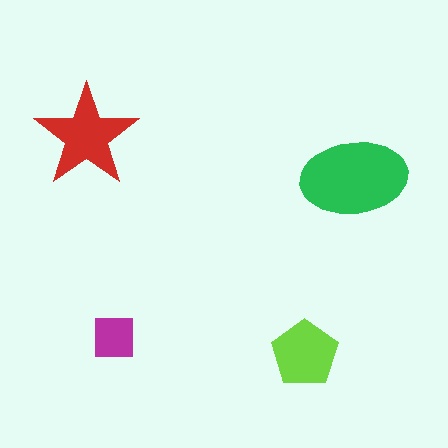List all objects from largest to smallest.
The green ellipse, the red star, the lime pentagon, the magenta square.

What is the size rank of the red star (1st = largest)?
2nd.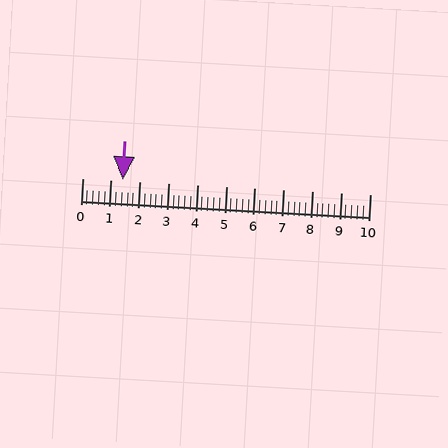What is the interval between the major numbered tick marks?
The major tick marks are spaced 1 units apart.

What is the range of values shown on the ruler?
The ruler shows values from 0 to 10.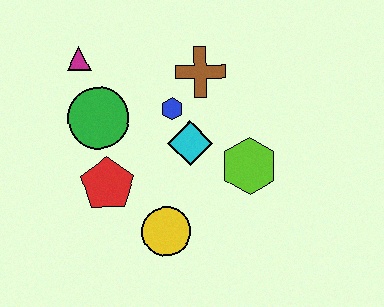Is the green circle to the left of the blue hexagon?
Yes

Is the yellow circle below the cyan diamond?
Yes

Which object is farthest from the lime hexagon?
The magenta triangle is farthest from the lime hexagon.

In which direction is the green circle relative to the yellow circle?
The green circle is above the yellow circle.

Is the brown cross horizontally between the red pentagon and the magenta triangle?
No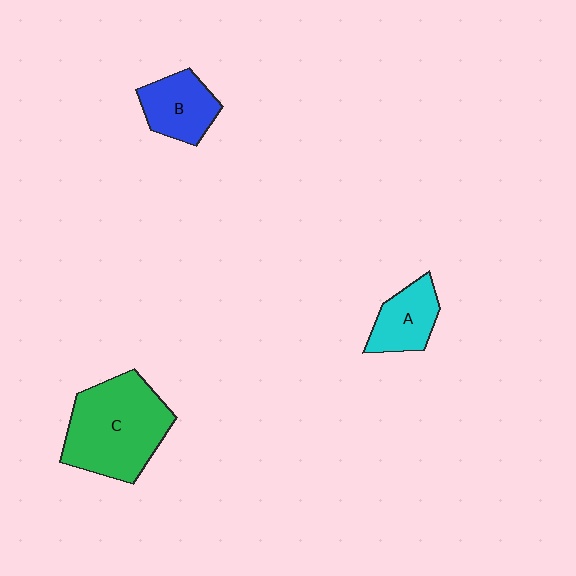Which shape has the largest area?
Shape C (green).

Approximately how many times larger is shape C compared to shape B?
Approximately 2.0 times.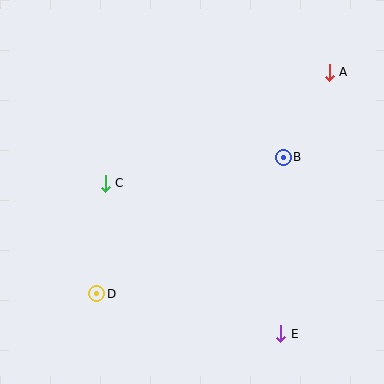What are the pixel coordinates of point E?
Point E is at (281, 334).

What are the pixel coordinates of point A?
Point A is at (329, 72).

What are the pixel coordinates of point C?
Point C is at (105, 183).